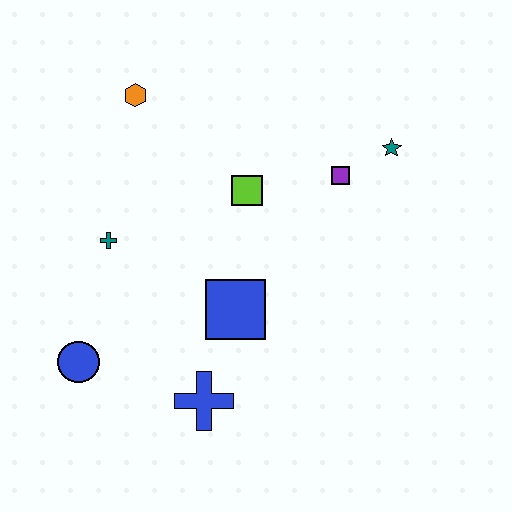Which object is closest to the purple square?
The teal star is closest to the purple square.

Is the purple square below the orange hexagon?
Yes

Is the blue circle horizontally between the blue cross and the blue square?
No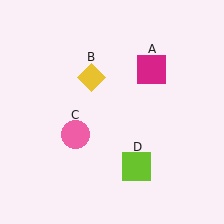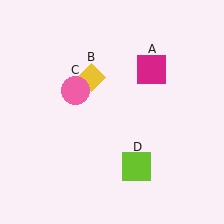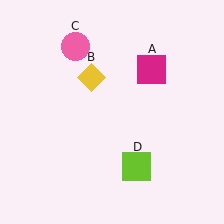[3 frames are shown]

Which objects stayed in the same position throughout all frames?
Magenta square (object A) and yellow diamond (object B) and lime square (object D) remained stationary.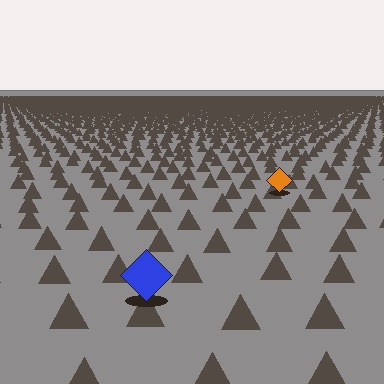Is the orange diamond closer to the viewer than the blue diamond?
No. The blue diamond is closer — you can tell from the texture gradient: the ground texture is coarser near it.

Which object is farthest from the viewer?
The orange diamond is farthest from the viewer. It appears smaller and the ground texture around it is denser.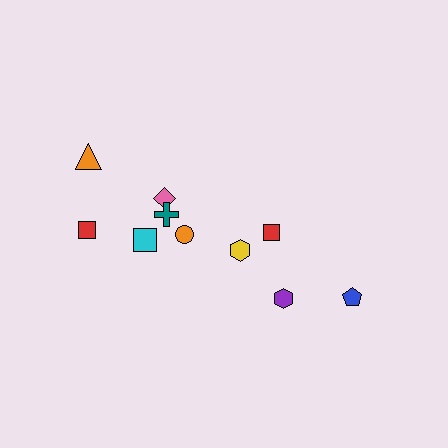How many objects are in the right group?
There are 3 objects.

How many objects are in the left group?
There are 7 objects.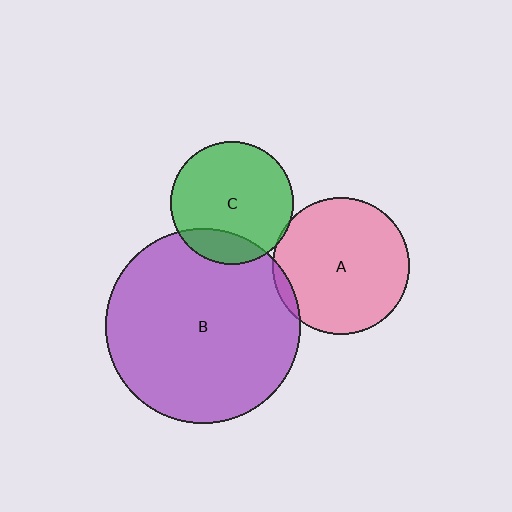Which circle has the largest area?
Circle B (purple).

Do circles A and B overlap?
Yes.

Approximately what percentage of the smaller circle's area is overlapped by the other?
Approximately 5%.